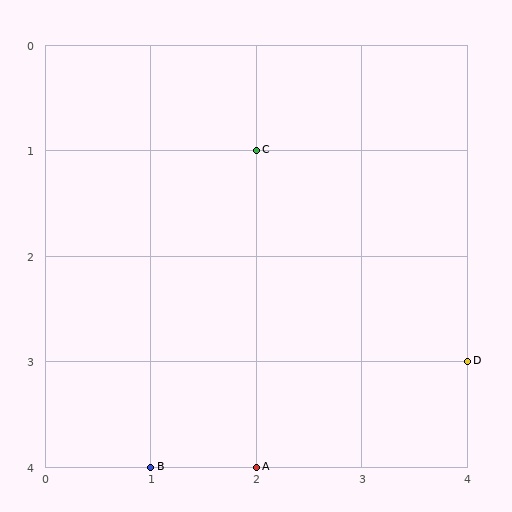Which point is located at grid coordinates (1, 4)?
Point B is at (1, 4).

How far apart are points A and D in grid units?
Points A and D are 2 columns and 1 row apart (about 2.2 grid units diagonally).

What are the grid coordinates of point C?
Point C is at grid coordinates (2, 1).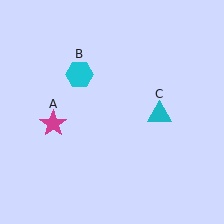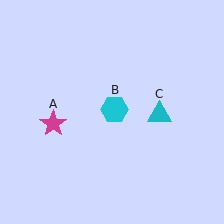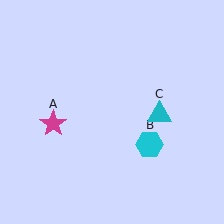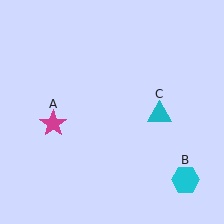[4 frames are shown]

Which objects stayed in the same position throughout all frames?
Magenta star (object A) and cyan triangle (object C) remained stationary.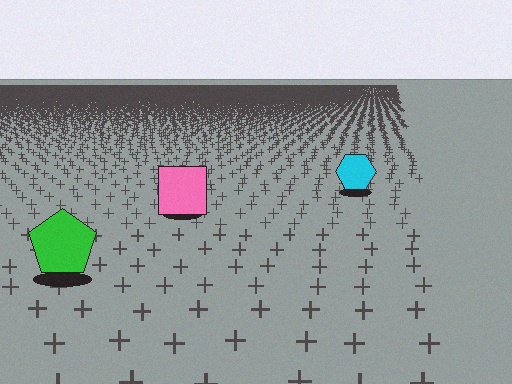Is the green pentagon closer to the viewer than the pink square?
Yes. The green pentagon is closer — you can tell from the texture gradient: the ground texture is coarser near it.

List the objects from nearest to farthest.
From nearest to farthest: the green pentagon, the pink square, the cyan hexagon.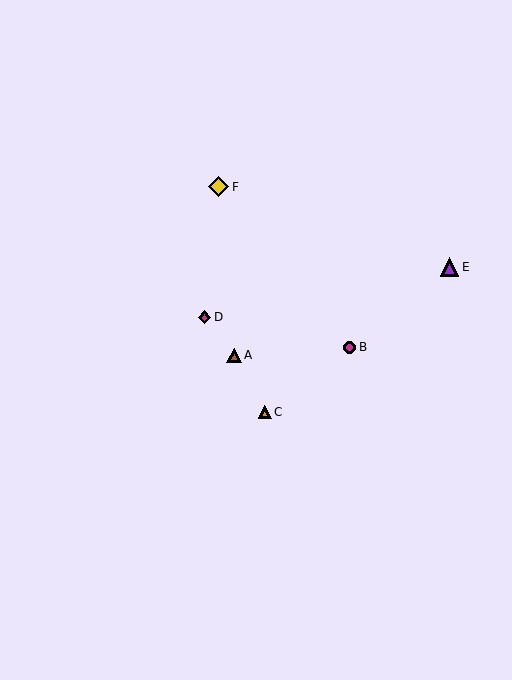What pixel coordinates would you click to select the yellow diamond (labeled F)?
Click at (219, 187) to select the yellow diamond F.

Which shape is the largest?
The yellow diamond (labeled F) is the largest.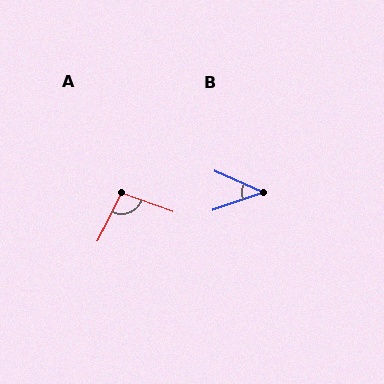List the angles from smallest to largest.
B (43°), A (96°).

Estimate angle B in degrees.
Approximately 43 degrees.